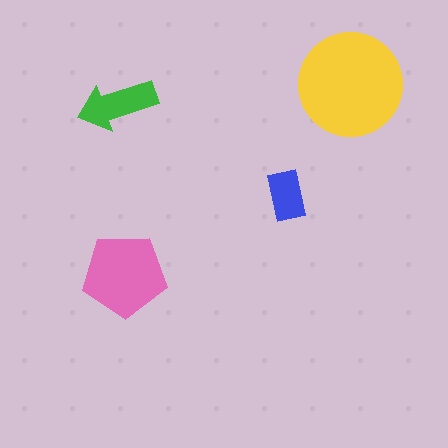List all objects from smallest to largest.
The blue rectangle, the green arrow, the pink pentagon, the yellow circle.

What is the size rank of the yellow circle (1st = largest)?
1st.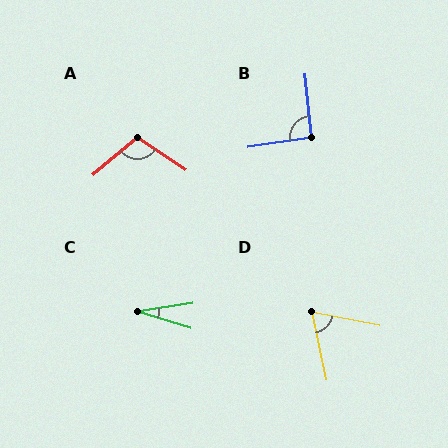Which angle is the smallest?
C, at approximately 25 degrees.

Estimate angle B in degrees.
Approximately 92 degrees.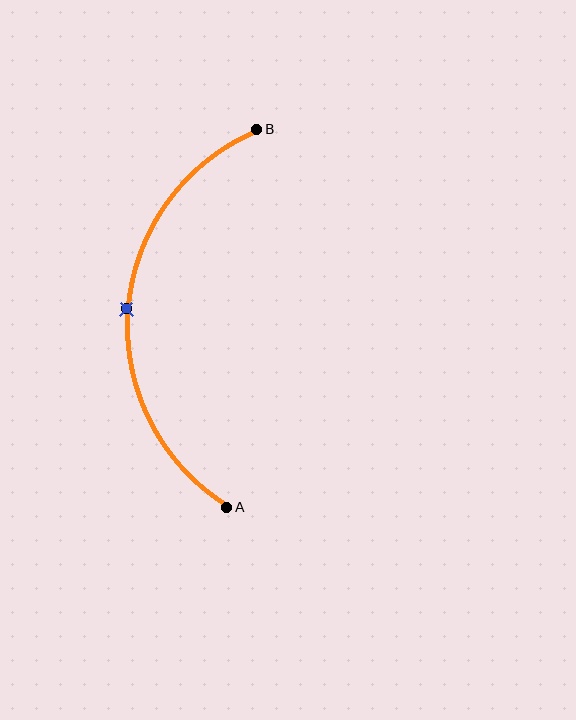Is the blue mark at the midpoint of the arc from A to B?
Yes. The blue mark lies on the arc at equal arc-length from both A and B — it is the arc midpoint.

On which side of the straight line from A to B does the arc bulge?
The arc bulges to the left of the straight line connecting A and B.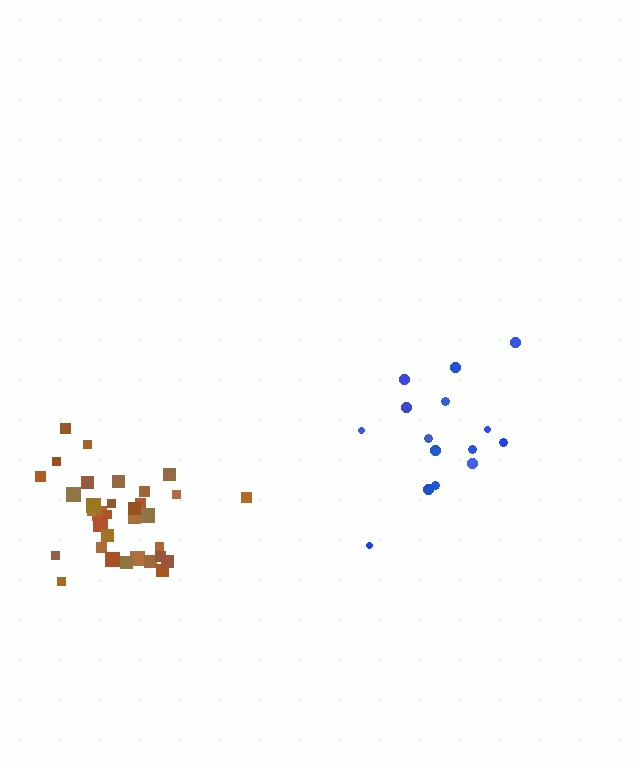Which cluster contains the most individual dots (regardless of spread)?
Brown (33).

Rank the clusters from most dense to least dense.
brown, blue.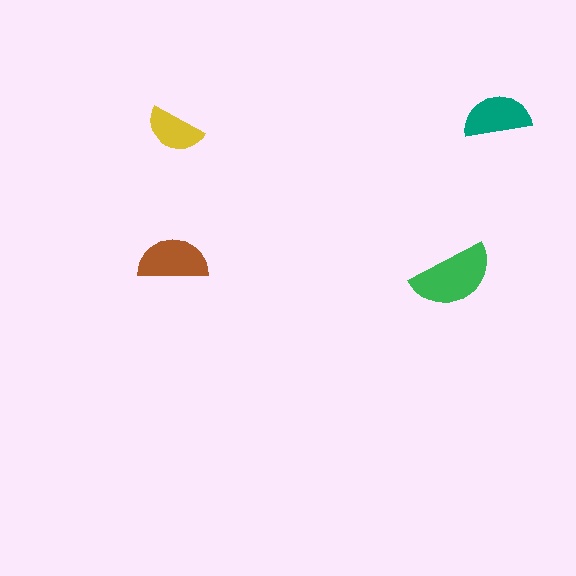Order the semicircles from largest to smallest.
the green one, the brown one, the teal one, the yellow one.